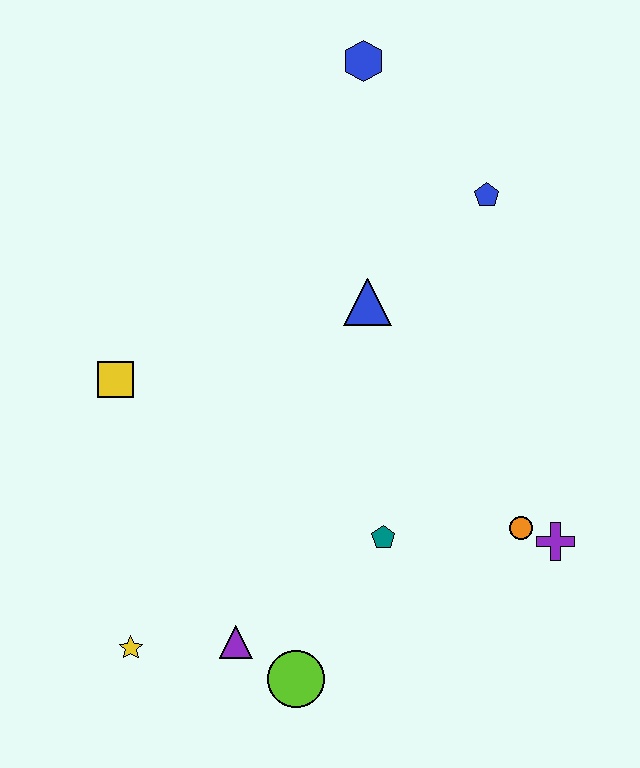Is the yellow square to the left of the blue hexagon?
Yes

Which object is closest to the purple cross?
The orange circle is closest to the purple cross.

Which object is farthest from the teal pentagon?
The blue hexagon is farthest from the teal pentagon.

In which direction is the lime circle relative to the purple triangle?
The lime circle is to the right of the purple triangle.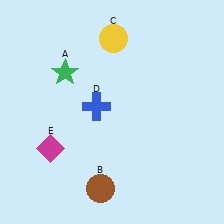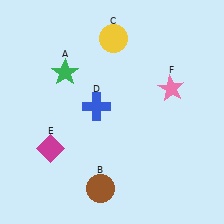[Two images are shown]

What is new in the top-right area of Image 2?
A pink star (F) was added in the top-right area of Image 2.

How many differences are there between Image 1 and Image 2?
There is 1 difference between the two images.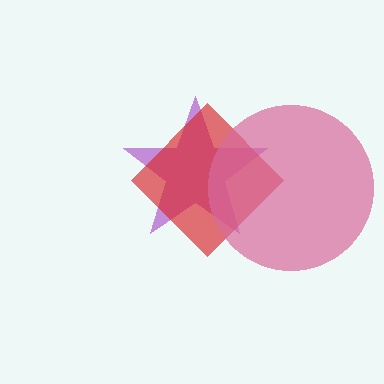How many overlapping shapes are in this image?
There are 3 overlapping shapes in the image.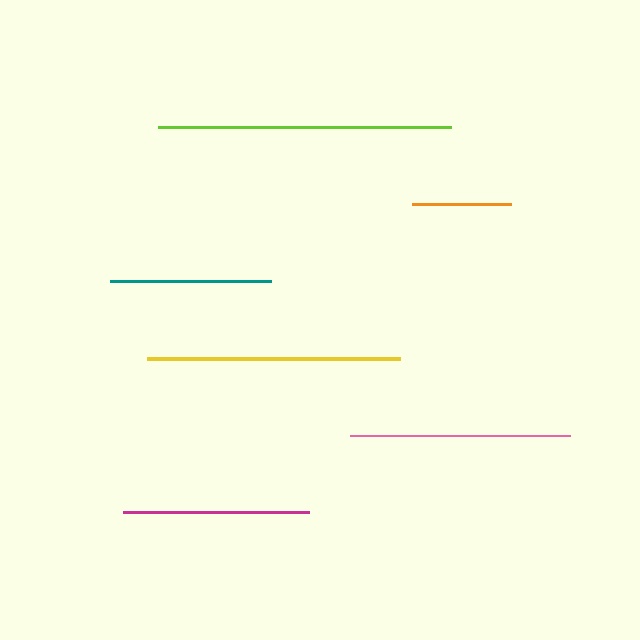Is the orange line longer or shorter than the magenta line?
The magenta line is longer than the orange line.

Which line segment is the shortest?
The orange line is the shortest at approximately 99 pixels.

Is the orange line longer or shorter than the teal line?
The teal line is longer than the orange line.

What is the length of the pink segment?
The pink segment is approximately 220 pixels long.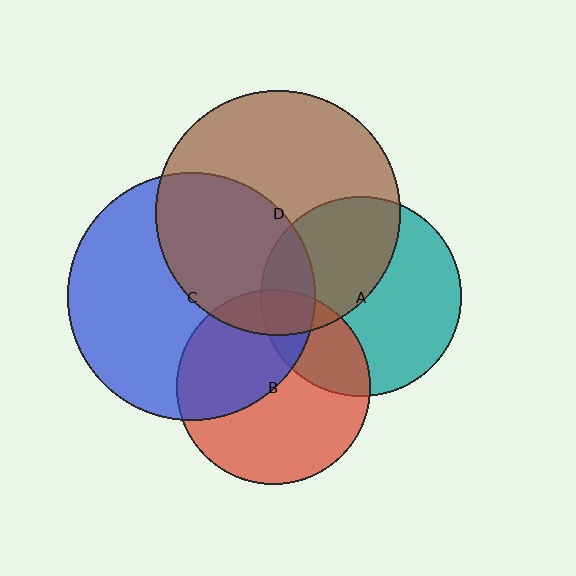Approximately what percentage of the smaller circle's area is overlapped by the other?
Approximately 45%.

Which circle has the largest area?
Circle C (blue).